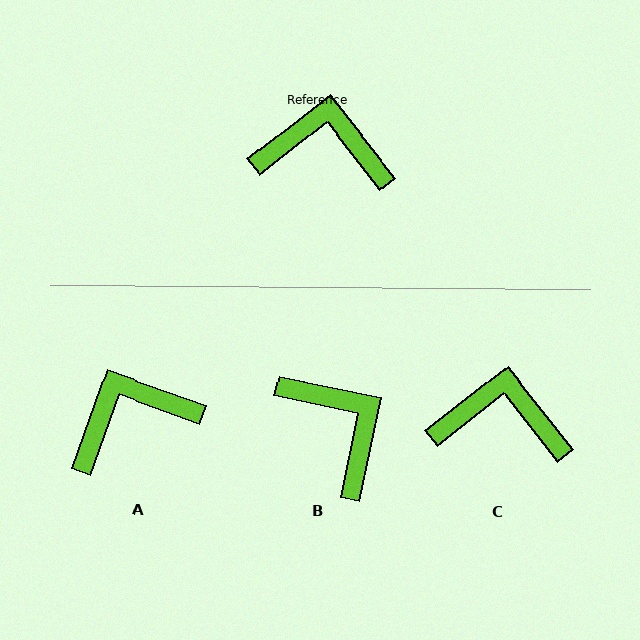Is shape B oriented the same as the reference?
No, it is off by about 50 degrees.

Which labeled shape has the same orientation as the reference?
C.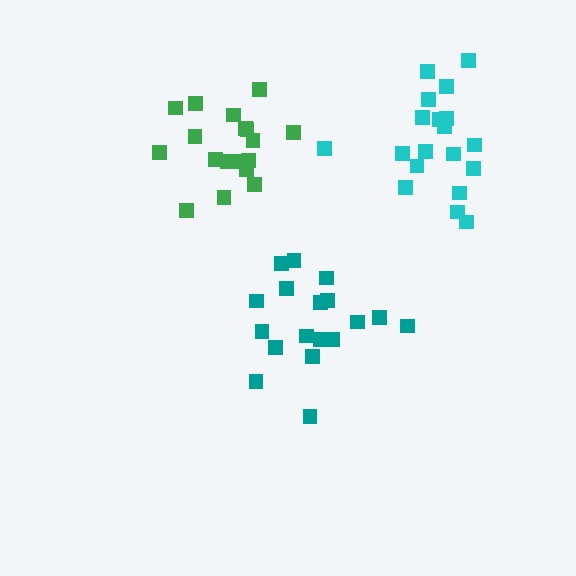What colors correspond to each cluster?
The clusters are colored: teal, cyan, green.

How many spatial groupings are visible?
There are 3 spatial groupings.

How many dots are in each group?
Group 1: 18 dots, Group 2: 19 dots, Group 3: 18 dots (55 total).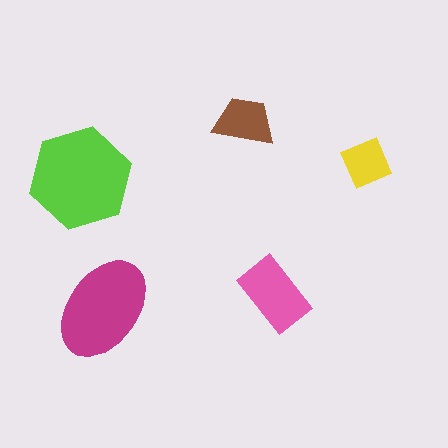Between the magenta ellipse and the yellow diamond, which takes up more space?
The magenta ellipse.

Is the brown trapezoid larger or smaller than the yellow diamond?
Larger.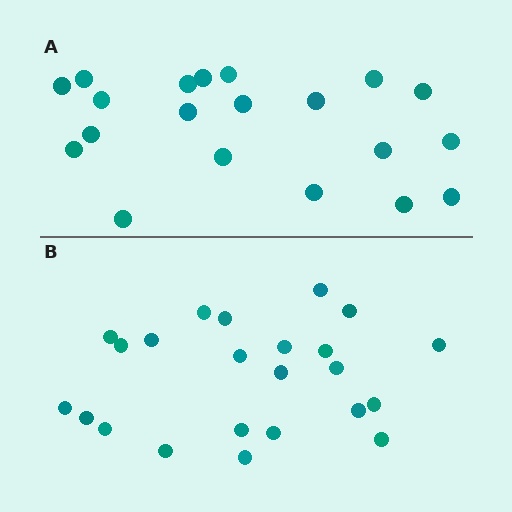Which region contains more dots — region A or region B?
Region B (the bottom region) has more dots.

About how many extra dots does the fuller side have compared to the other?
Region B has just a few more — roughly 2 or 3 more dots than region A.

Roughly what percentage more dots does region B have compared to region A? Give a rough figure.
About 15% more.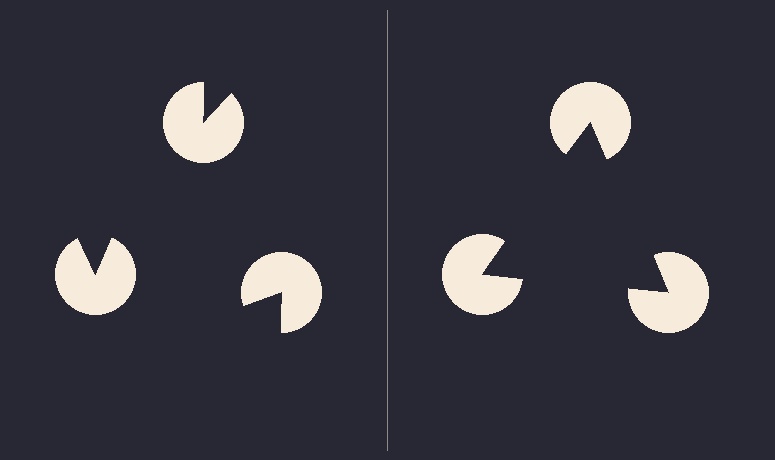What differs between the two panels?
The pac-man discs are positioned identically on both sides; only the wedge orientations differ. On the right they align to a triangle; on the left they are misaligned.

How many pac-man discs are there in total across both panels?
6 — 3 on each side.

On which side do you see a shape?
An illusory triangle appears on the right side. On the left side the wedge cuts are rotated, so no coherent shape forms.